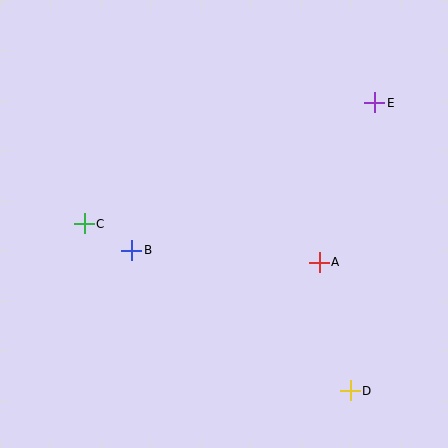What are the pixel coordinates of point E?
Point E is at (375, 103).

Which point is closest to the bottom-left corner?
Point B is closest to the bottom-left corner.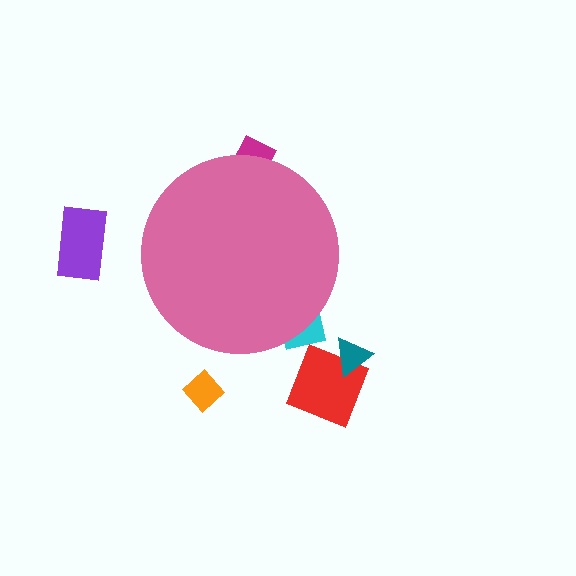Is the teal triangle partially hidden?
No, the teal triangle is fully visible.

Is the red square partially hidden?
No, the red square is fully visible.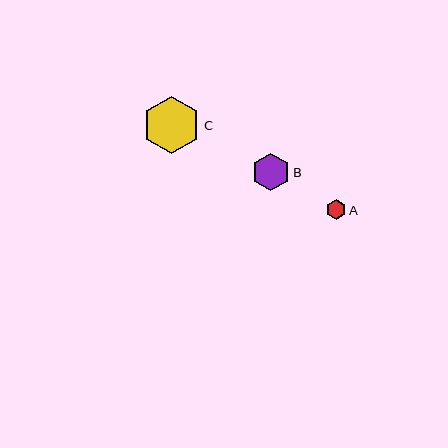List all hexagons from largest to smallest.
From largest to smallest: C, B, A.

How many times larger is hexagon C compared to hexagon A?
Hexagon C is approximately 3.0 times the size of hexagon A.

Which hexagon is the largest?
Hexagon C is the largest with a size of approximately 58 pixels.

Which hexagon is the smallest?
Hexagon A is the smallest with a size of approximately 19 pixels.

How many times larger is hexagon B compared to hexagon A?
Hexagon B is approximately 1.9 times the size of hexagon A.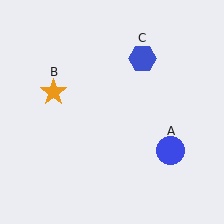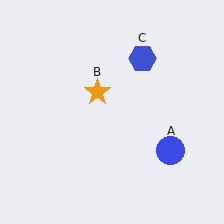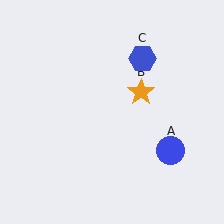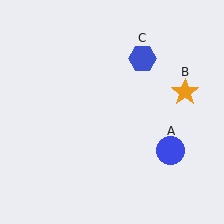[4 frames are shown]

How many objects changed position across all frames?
1 object changed position: orange star (object B).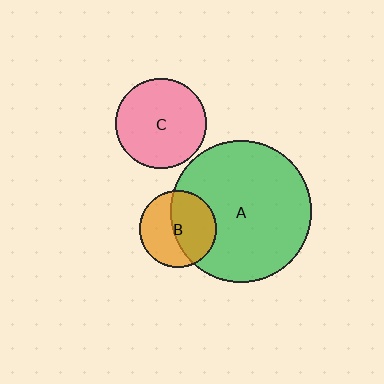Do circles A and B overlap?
Yes.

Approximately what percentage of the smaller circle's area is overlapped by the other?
Approximately 55%.